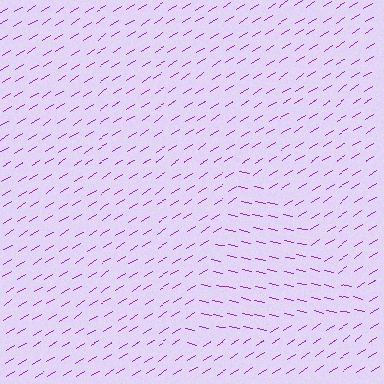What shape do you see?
I see a triangle.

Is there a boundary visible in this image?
Yes, there is a texture boundary formed by a change in line orientation.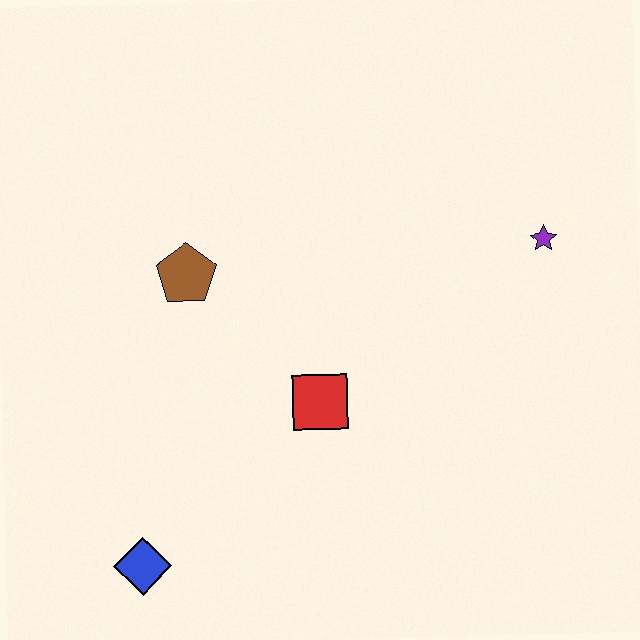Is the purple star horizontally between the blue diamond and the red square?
No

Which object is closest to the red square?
The brown pentagon is closest to the red square.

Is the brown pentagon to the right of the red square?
No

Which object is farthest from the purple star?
The blue diamond is farthest from the purple star.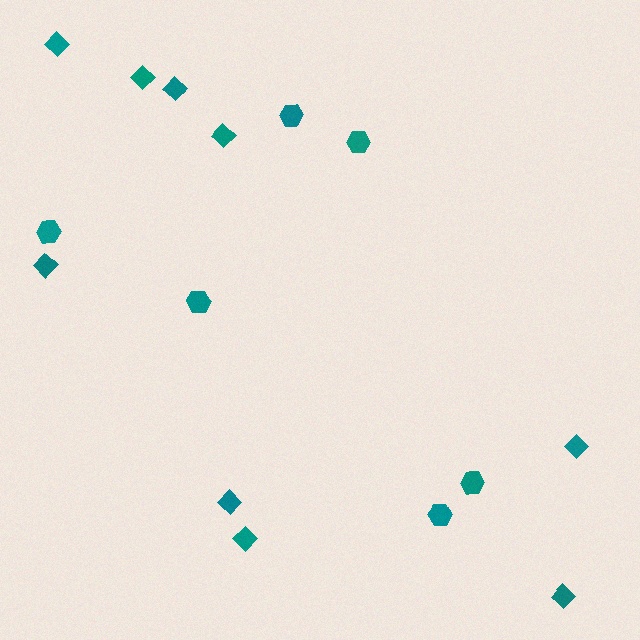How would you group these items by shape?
There are 2 groups: one group of hexagons (6) and one group of diamonds (9).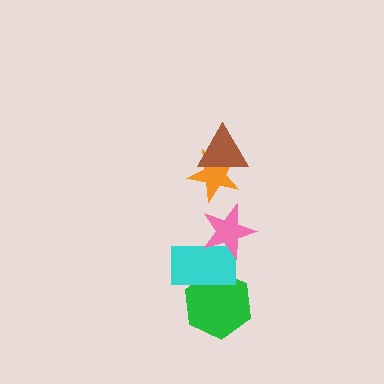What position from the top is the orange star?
The orange star is 2nd from the top.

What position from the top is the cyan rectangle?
The cyan rectangle is 4th from the top.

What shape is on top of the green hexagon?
The cyan rectangle is on top of the green hexagon.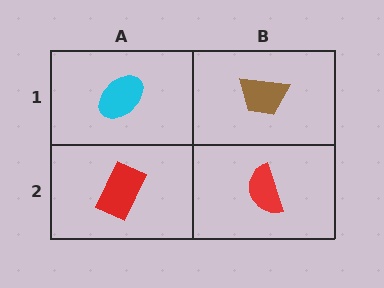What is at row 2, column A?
A red rectangle.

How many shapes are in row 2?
2 shapes.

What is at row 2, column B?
A red semicircle.